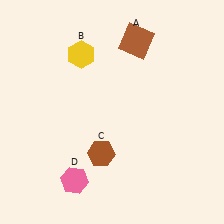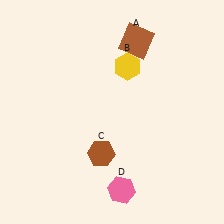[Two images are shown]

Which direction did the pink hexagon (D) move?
The pink hexagon (D) moved right.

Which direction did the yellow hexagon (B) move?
The yellow hexagon (B) moved right.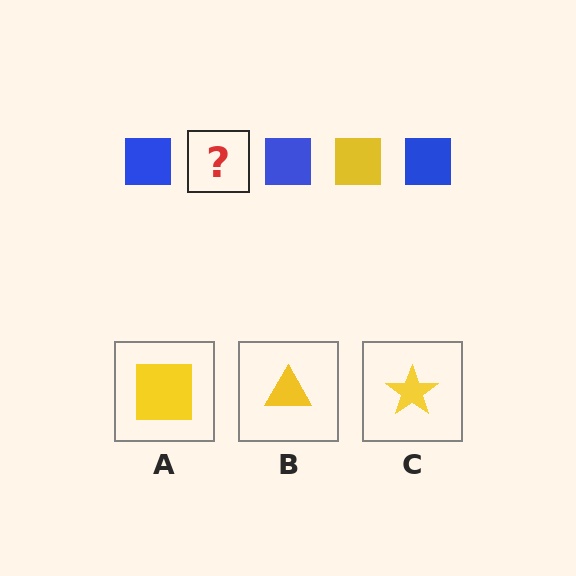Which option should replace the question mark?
Option A.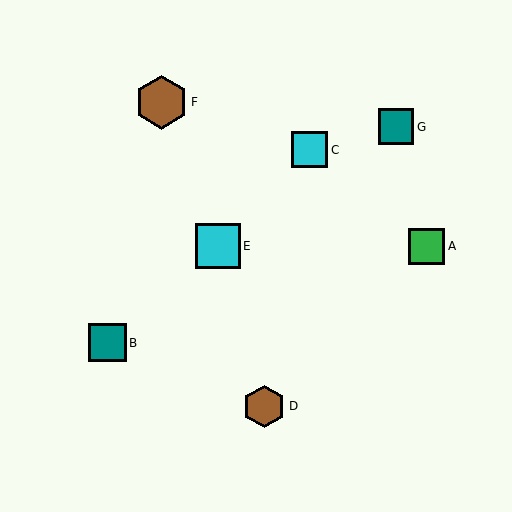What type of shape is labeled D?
Shape D is a brown hexagon.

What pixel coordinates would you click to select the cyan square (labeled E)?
Click at (218, 246) to select the cyan square E.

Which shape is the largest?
The brown hexagon (labeled F) is the largest.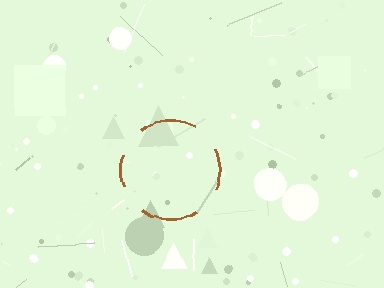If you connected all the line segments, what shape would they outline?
They would outline a circle.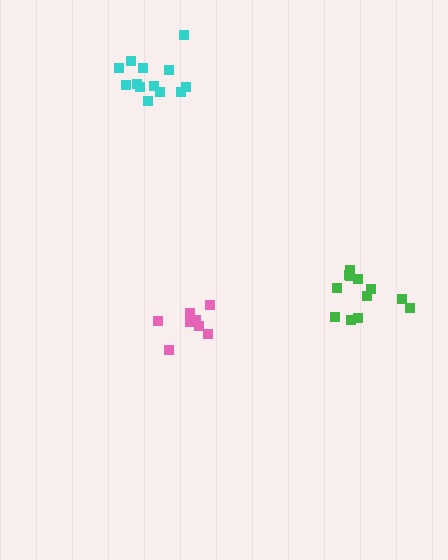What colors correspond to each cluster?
The clusters are colored: pink, cyan, green.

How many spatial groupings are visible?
There are 3 spatial groupings.